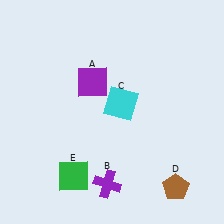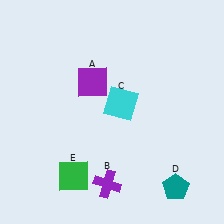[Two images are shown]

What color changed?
The pentagon (D) changed from brown in Image 1 to teal in Image 2.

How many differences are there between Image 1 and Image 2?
There is 1 difference between the two images.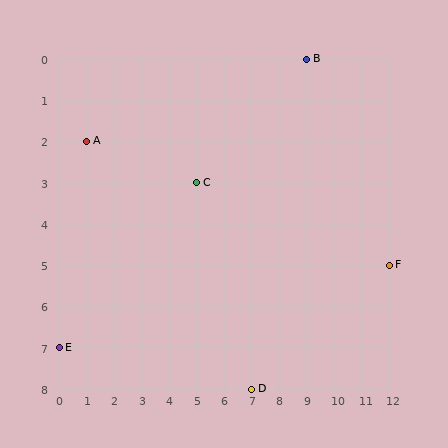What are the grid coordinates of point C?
Point C is at grid coordinates (5, 3).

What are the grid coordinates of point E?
Point E is at grid coordinates (0, 7).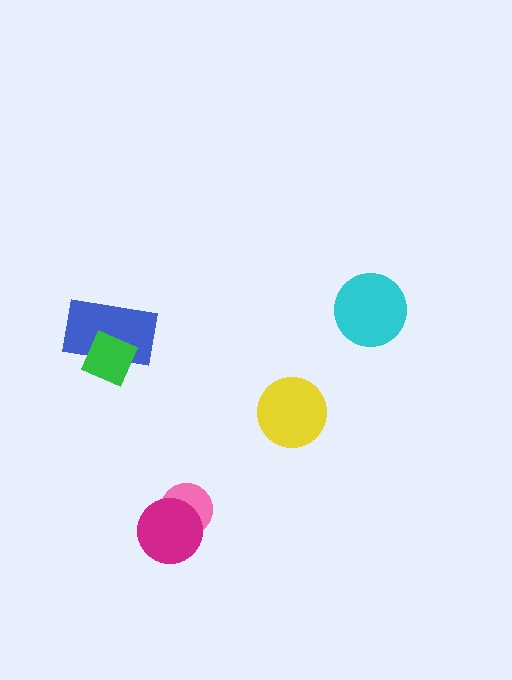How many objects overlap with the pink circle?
1 object overlaps with the pink circle.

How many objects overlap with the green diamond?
1 object overlaps with the green diamond.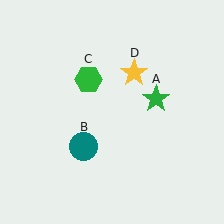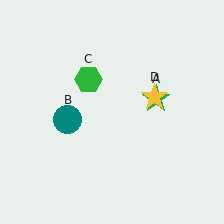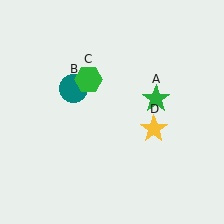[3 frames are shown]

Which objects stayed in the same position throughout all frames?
Green star (object A) and green hexagon (object C) remained stationary.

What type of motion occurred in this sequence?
The teal circle (object B), yellow star (object D) rotated clockwise around the center of the scene.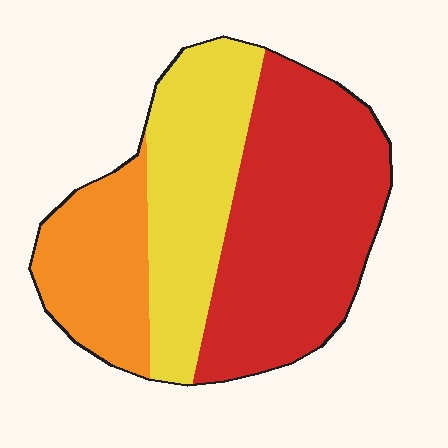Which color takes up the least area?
Orange, at roughly 20%.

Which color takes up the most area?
Red, at roughly 50%.